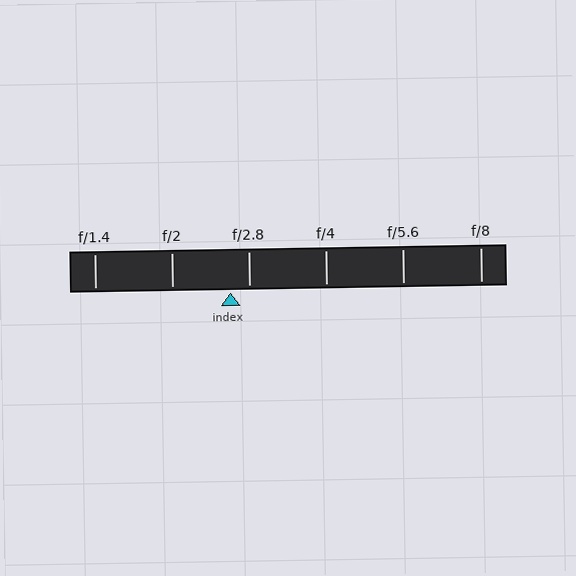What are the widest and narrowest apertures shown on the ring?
The widest aperture shown is f/1.4 and the narrowest is f/8.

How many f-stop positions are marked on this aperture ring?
There are 6 f-stop positions marked.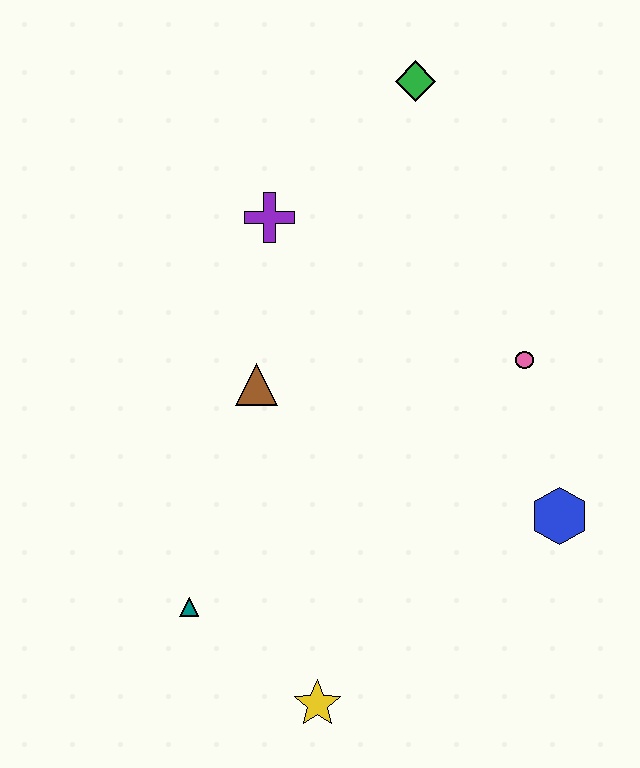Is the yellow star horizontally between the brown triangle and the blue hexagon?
Yes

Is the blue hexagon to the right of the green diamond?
Yes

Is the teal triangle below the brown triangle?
Yes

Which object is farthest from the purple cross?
The yellow star is farthest from the purple cross.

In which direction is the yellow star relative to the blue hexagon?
The yellow star is to the left of the blue hexagon.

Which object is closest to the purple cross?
The brown triangle is closest to the purple cross.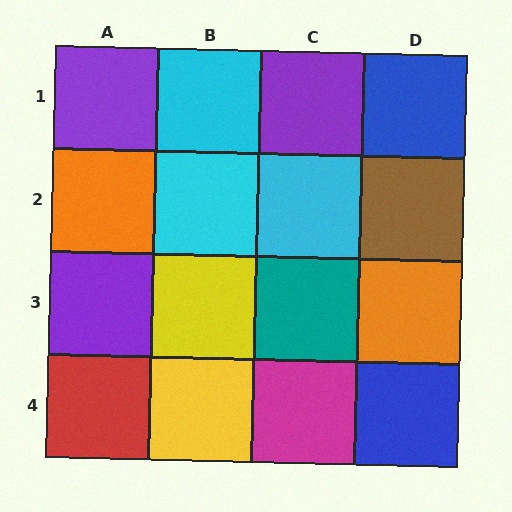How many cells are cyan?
3 cells are cyan.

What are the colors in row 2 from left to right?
Orange, cyan, cyan, brown.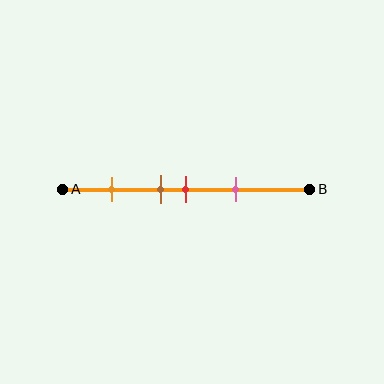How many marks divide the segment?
There are 4 marks dividing the segment.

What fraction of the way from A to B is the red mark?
The red mark is approximately 50% (0.5) of the way from A to B.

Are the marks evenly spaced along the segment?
No, the marks are not evenly spaced.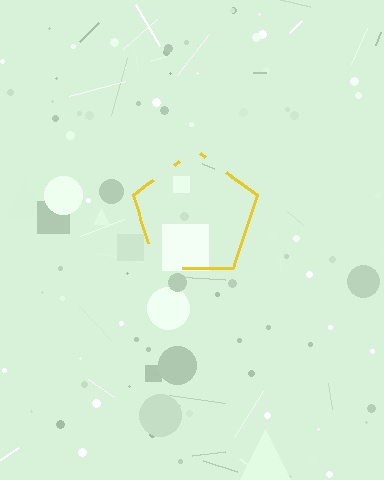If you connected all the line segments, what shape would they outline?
They would outline a pentagon.